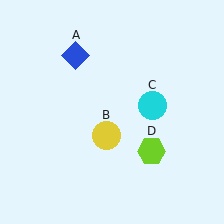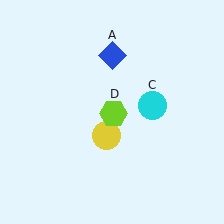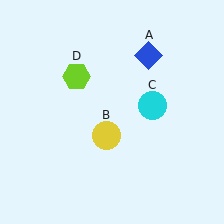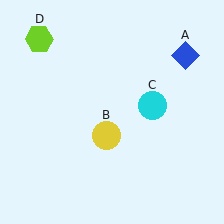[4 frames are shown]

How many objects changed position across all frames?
2 objects changed position: blue diamond (object A), lime hexagon (object D).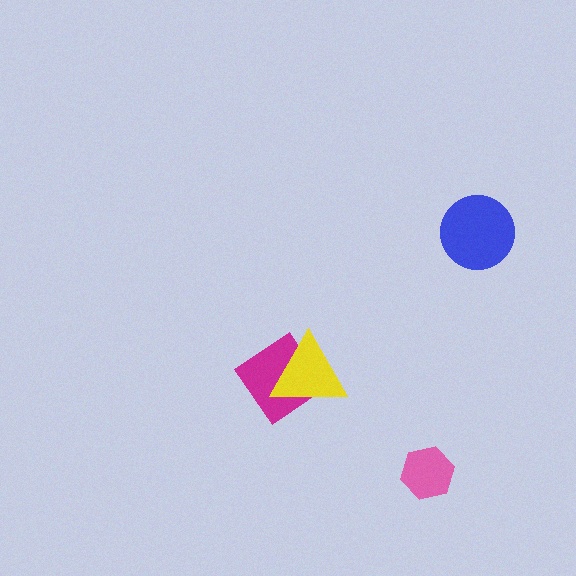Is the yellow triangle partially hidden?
No, no other shape covers it.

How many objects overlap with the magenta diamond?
1 object overlaps with the magenta diamond.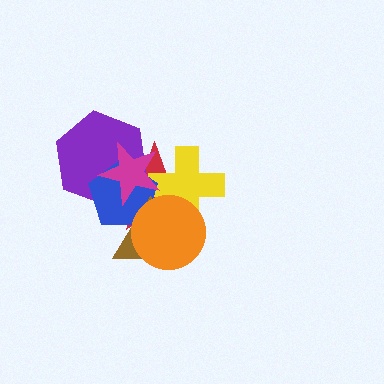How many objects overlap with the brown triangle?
4 objects overlap with the brown triangle.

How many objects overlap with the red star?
6 objects overlap with the red star.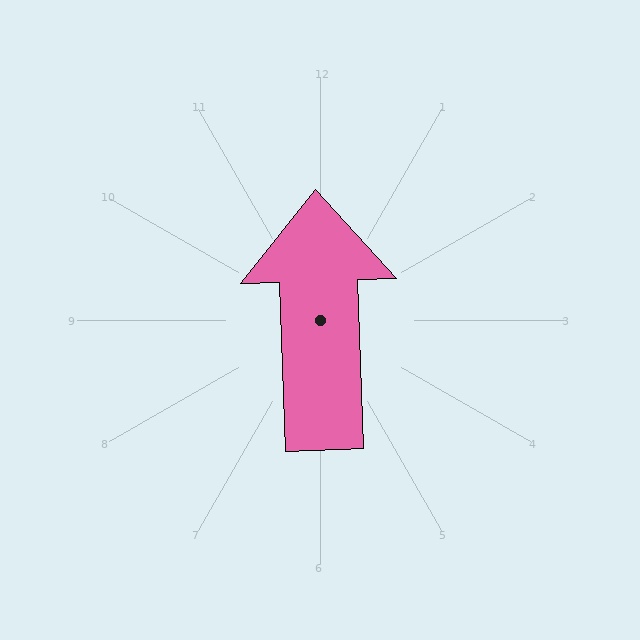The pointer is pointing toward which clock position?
Roughly 12 o'clock.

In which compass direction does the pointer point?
North.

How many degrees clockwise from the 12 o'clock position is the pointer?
Approximately 358 degrees.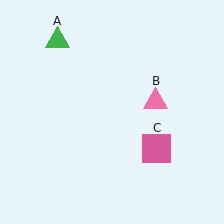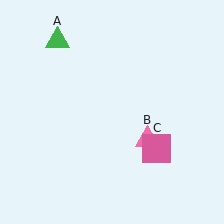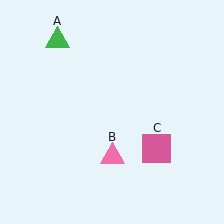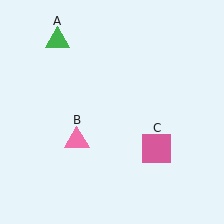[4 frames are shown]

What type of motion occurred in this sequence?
The pink triangle (object B) rotated clockwise around the center of the scene.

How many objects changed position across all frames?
1 object changed position: pink triangle (object B).